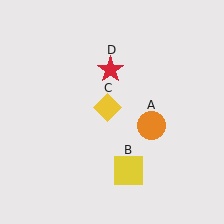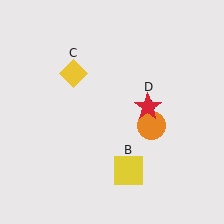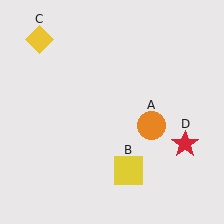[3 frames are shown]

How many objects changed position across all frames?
2 objects changed position: yellow diamond (object C), red star (object D).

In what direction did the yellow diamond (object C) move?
The yellow diamond (object C) moved up and to the left.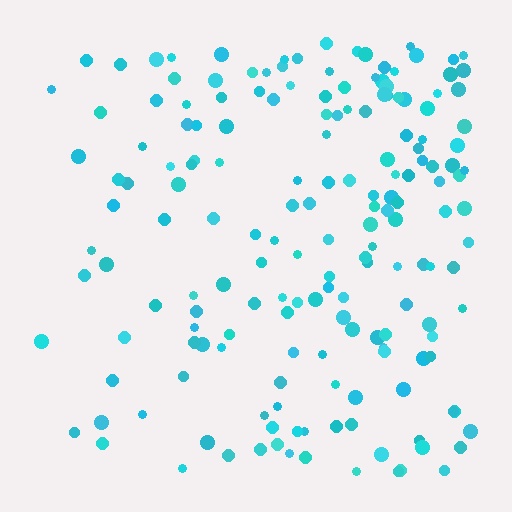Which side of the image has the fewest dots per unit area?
The left.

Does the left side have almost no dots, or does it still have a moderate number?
Still a moderate number, just noticeably fewer than the right.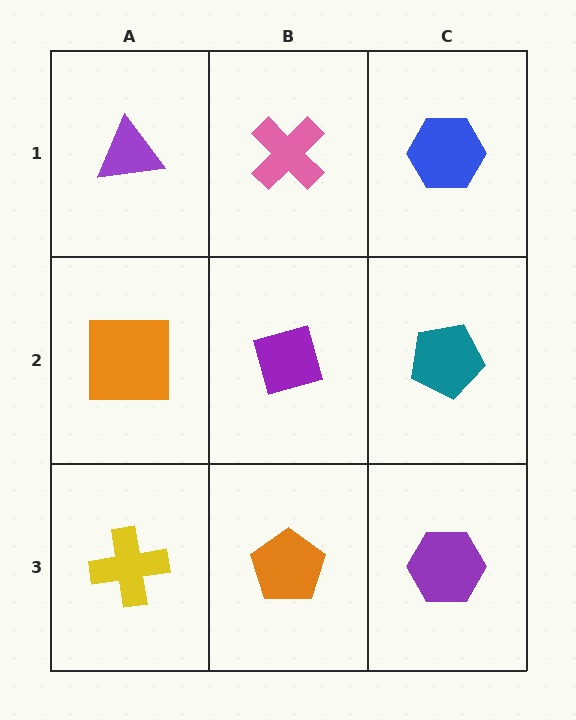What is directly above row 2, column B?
A pink cross.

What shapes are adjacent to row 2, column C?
A blue hexagon (row 1, column C), a purple hexagon (row 3, column C), a purple diamond (row 2, column B).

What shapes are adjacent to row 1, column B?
A purple diamond (row 2, column B), a purple triangle (row 1, column A), a blue hexagon (row 1, column C).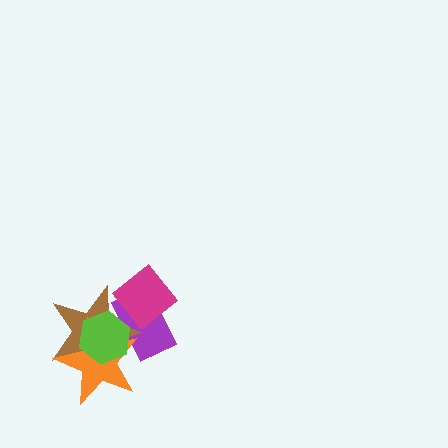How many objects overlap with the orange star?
3 objects overlap with the orange star.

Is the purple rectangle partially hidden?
Yes, it is partially covered by another shape.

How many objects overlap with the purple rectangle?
4 objects overlap with the purple rectangle.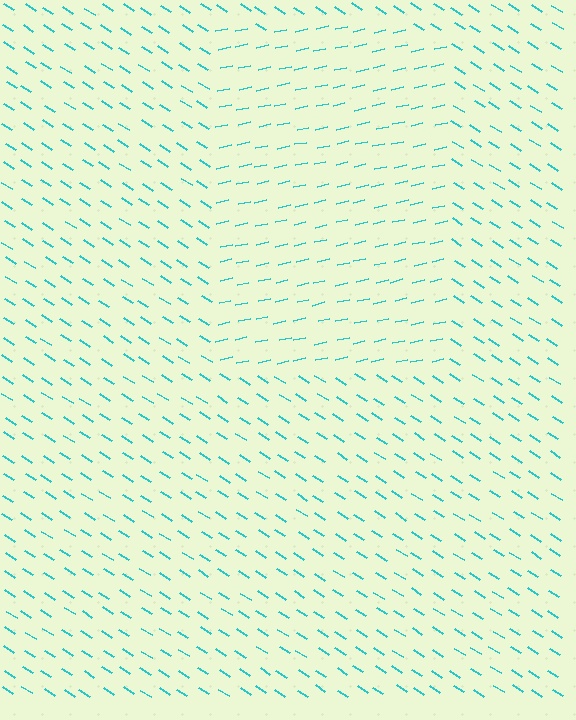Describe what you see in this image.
The image is filled with small cyan line segments. A rectangle region in the image has lines oriented differently from the surrounding lines, creating a visible texture boundary.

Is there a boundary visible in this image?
Yes, there is a texture boundary formed by a change in line orientation.